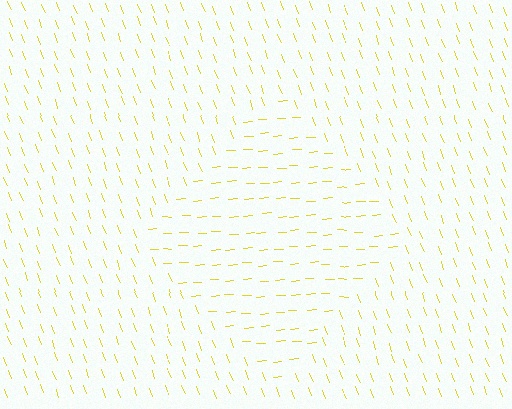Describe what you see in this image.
The image is filled with small yellow line segments. A diamond region in the image has lines oriented differently from the surrounding lines, creating a visible texture boundary.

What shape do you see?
I see a diamond.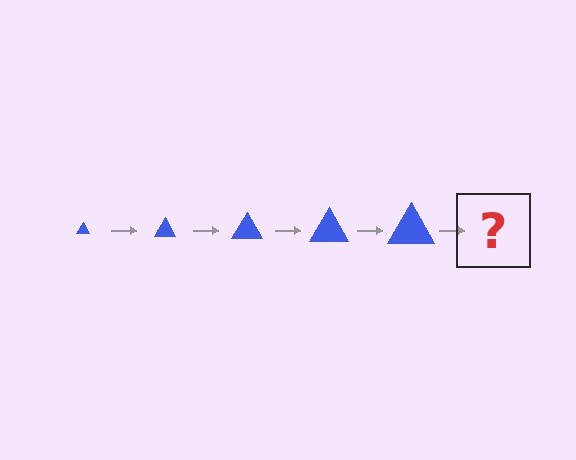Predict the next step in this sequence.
The next step is a blue triangle, larger than the previous one.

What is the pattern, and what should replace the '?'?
The pattern is that the triangle gets progressively larger each step. The '?' should be a blue triangle, larger than the previous one.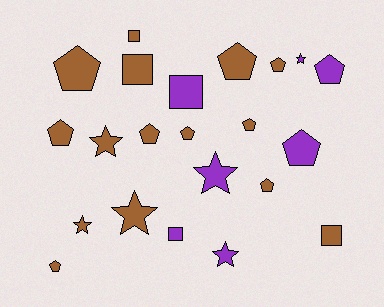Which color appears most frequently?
Brown, with 15 objects.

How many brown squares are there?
There are 3 brown squares.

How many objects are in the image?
There are 22 objects.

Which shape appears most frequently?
Pentagon, with 11 objects.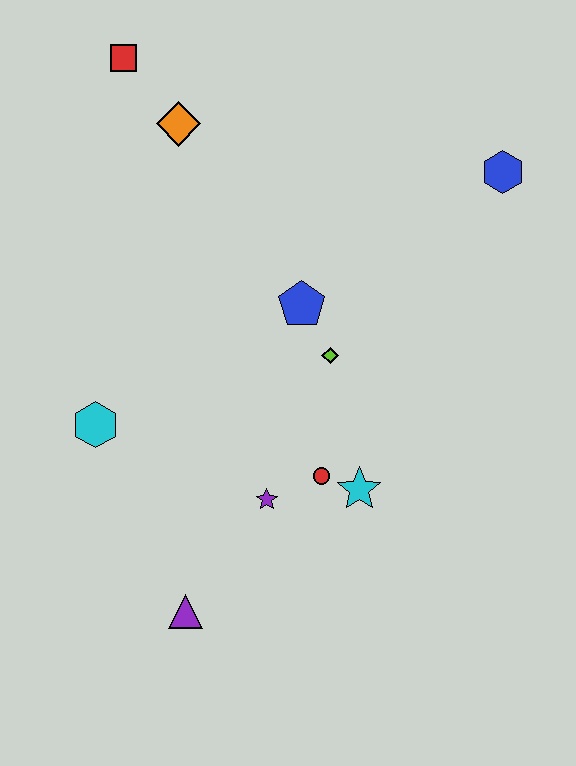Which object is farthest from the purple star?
The red square is farthest from the purple star.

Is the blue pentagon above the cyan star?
Yes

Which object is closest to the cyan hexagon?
The purple star is closest to the cyan hexagon.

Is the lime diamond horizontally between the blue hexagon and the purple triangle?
Yes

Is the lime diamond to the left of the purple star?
No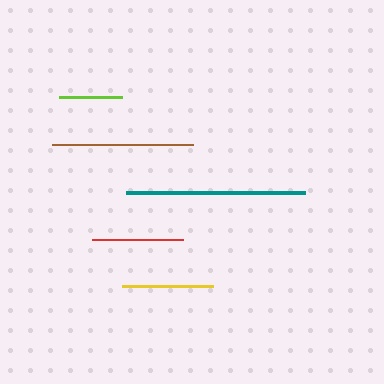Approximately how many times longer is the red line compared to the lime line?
The red line is approximately 1.4 times the length of the lime line.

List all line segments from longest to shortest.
From longest to shortest: teal, brown, yellow, red, lime.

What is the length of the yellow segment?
The yellow segment is approximately 91 pixels long.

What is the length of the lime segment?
The lime segment is approximately 63 pixels long.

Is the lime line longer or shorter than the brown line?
The brown line is longer than the lime line.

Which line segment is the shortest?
The lime line is the shortest at approximately 63 pixels.